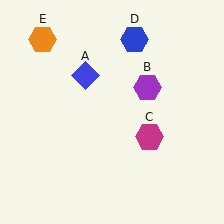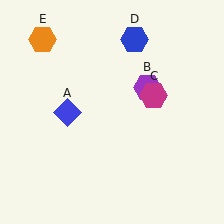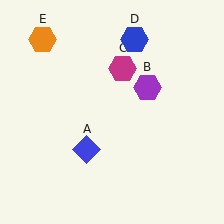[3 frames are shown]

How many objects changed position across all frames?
2 objects changed position: blue diamond (object A), magenta hexagon (object C).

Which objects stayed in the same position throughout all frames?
Purple hexagon (object B) and blue hexagon (object D) and orange hexagon (object E) remained stationary.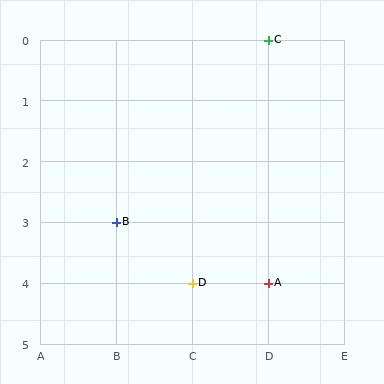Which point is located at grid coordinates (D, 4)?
Point A is at (D, 4).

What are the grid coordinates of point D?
Point D is at grid coordinates (C, 4).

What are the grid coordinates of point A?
Point A is at grid coordinates (D, 4).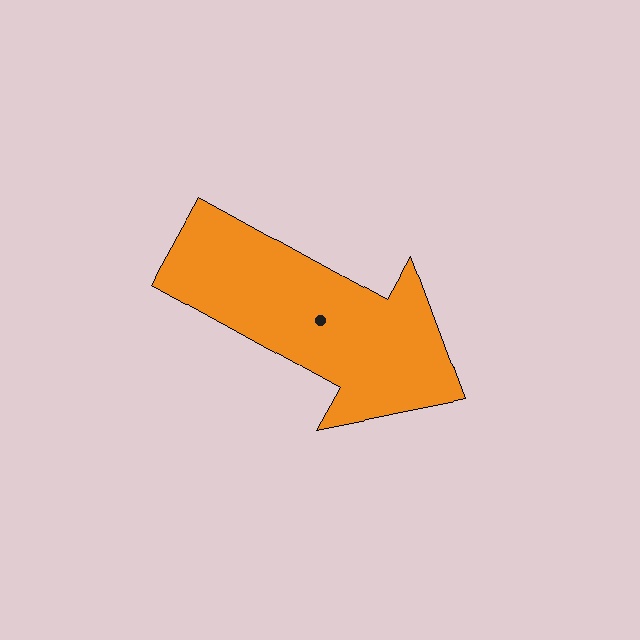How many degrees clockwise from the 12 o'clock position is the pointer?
Approximately 119 degrees.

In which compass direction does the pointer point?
Southeast.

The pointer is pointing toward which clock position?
Roughly 4 o'clock.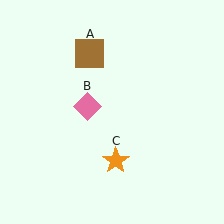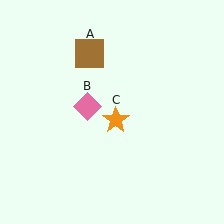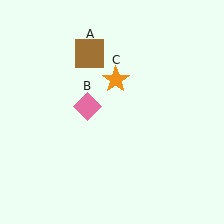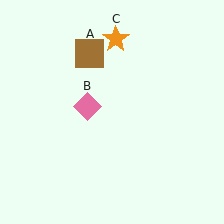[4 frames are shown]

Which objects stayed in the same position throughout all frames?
Brown square (object A) and pink diamond (object B) remained stationary.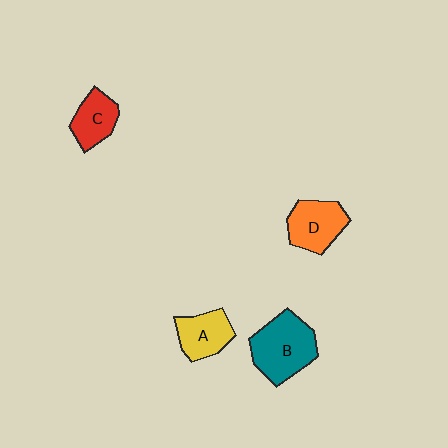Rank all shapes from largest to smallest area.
From largest to smallest: B (teal), D (orange), A (yellow), C (red).